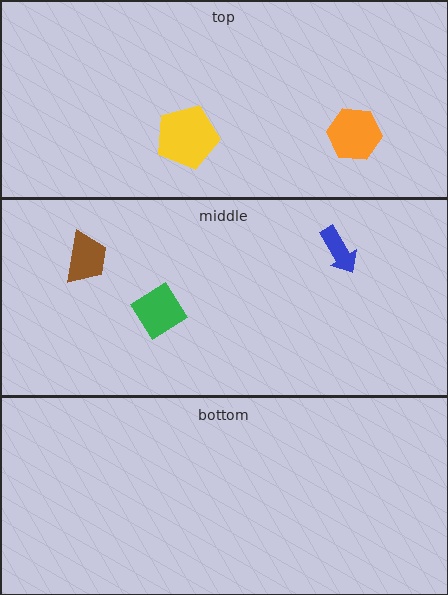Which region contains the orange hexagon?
The top region.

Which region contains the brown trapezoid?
The middle region.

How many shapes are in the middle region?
3.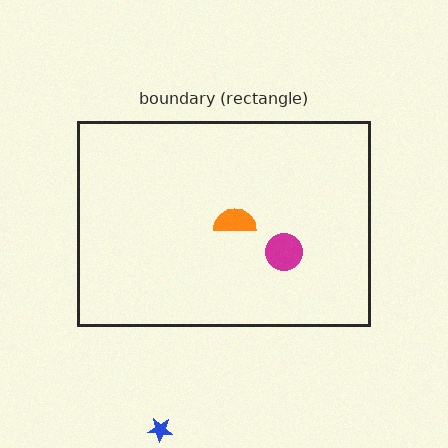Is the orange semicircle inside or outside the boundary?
Inside.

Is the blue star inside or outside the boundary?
Outside.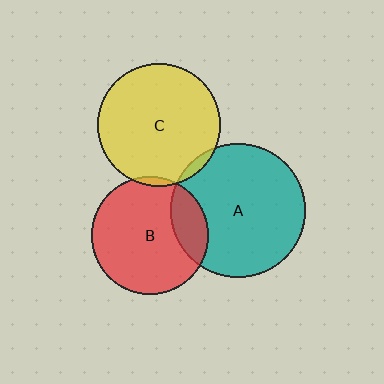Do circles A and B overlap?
Yes.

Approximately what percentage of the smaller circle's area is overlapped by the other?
Approximately 20%.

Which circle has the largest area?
Circle A (teal).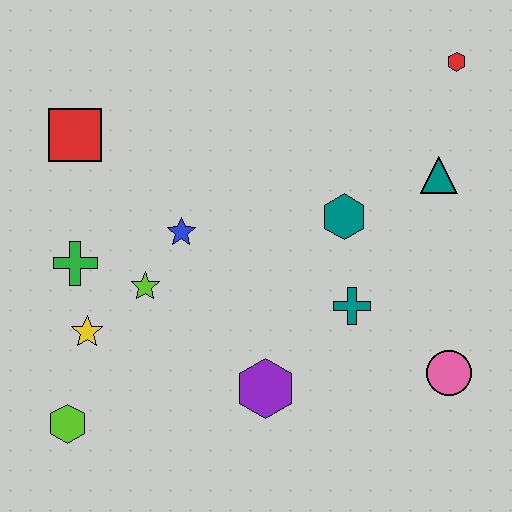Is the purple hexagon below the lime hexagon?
No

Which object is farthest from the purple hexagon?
The red hexagon is farthest from the purple hexagon.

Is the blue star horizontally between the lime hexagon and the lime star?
No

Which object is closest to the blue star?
The lime star is closest to the blue star.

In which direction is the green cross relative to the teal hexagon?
The green cross is to the left of the teal hexagon.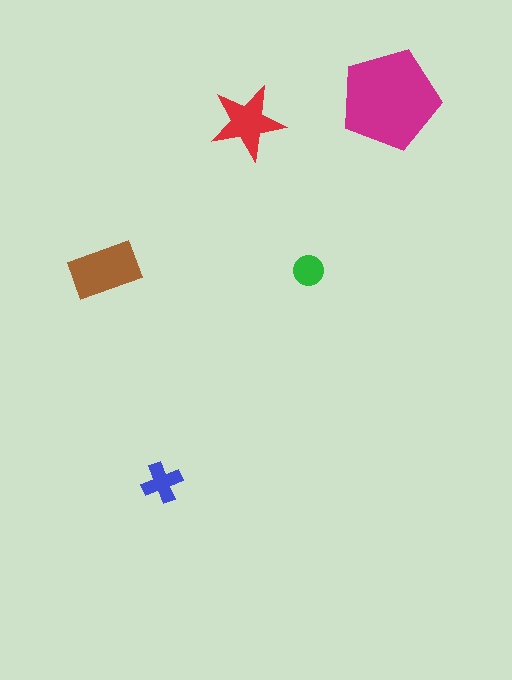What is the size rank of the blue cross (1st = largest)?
4th.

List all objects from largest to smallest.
The magenta pentagon, the brown rectangle, the red star, the blue cross, the green circle.